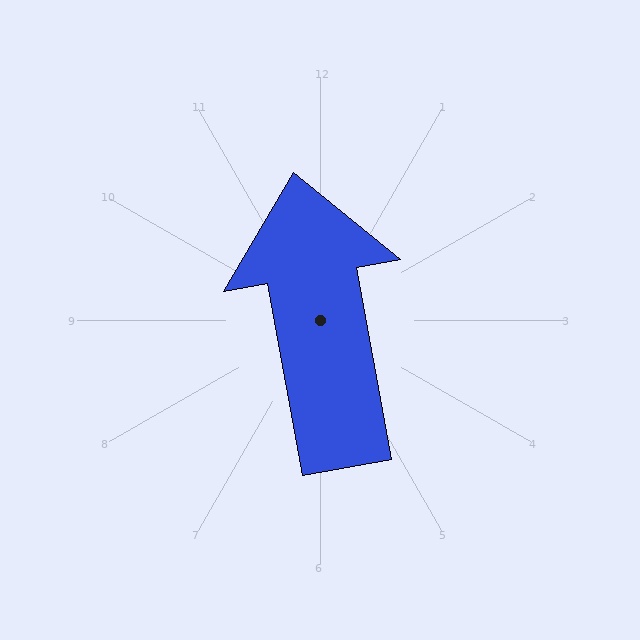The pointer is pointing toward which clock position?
Roughly 12 o'clock.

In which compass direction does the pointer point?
North.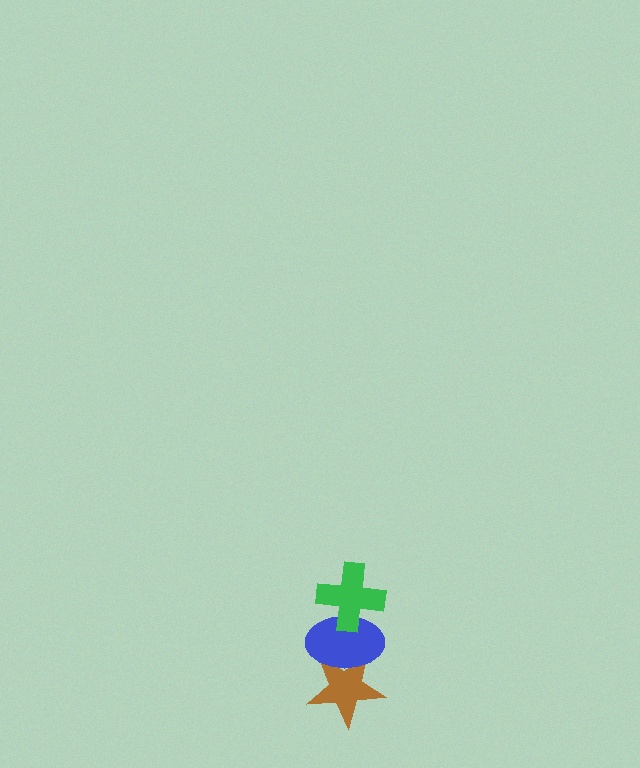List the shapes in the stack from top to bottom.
From top to bottom: the green cross, the blue ellipse, the brown star.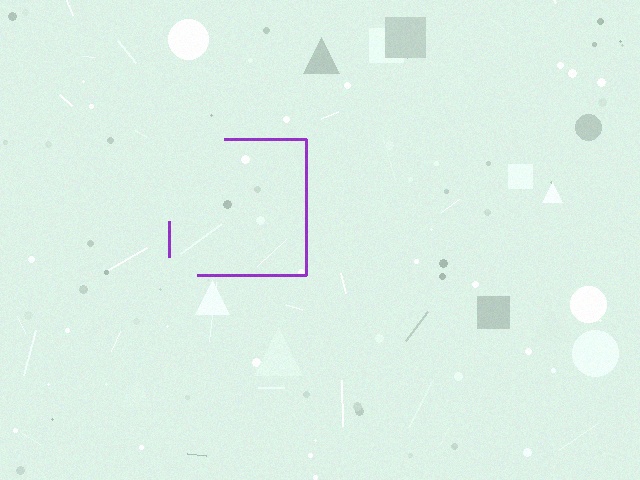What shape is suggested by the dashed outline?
The dashed outline suggests a square.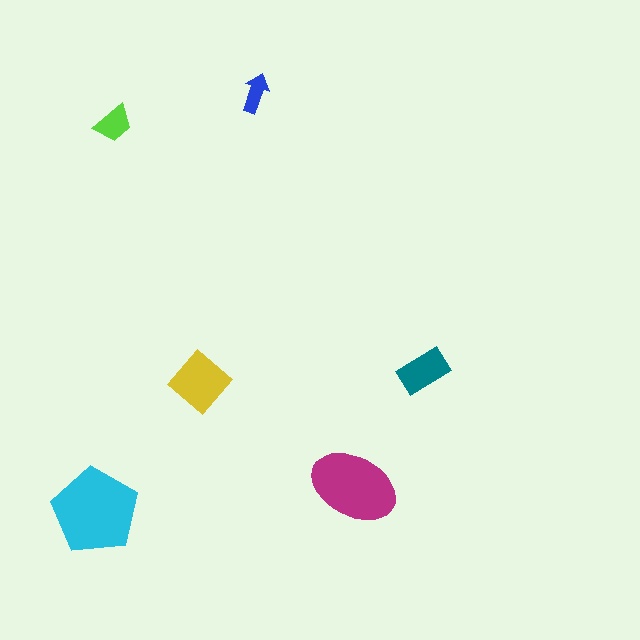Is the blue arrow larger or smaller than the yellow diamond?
Smaller.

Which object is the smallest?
The blue arrow.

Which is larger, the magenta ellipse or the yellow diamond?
The magenta ellipse.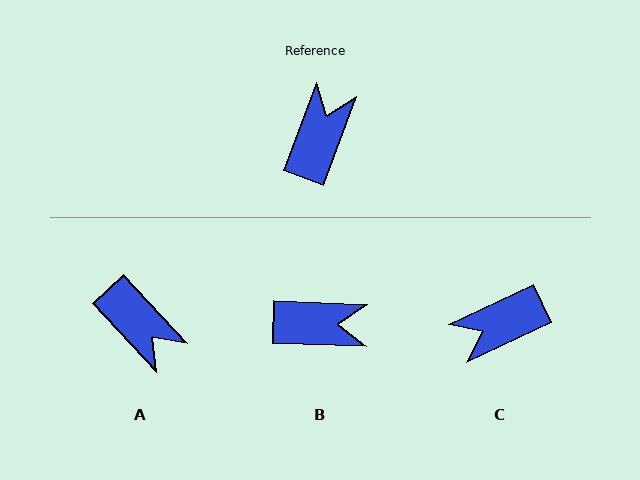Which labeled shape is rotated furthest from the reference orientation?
C, about 136 degrees away.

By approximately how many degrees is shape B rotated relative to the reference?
Approximately 72 degrees clockwise.